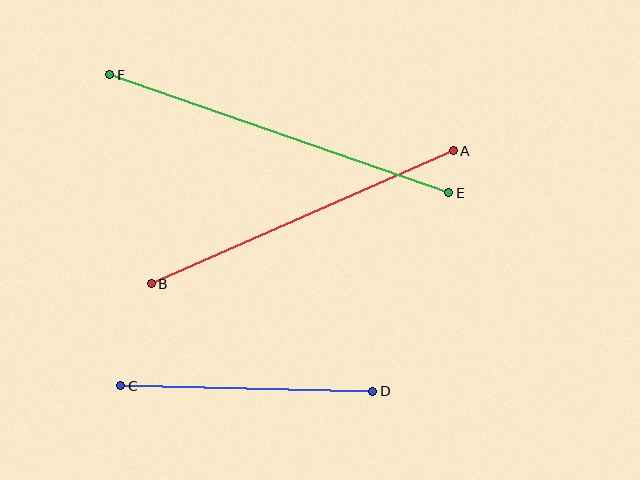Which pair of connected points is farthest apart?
Points E and F are farthest apart.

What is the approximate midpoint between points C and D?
The midpoint is at approximately (247, 389) pixels.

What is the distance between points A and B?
The distance is approximately 330 pixels.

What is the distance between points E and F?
The distance is approximately 359 pixels.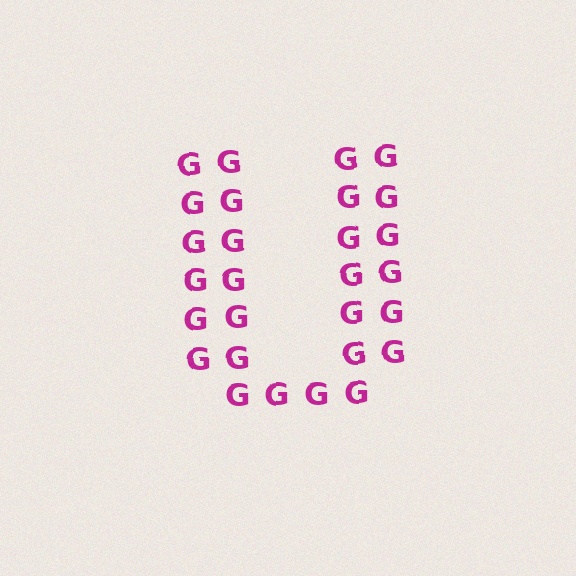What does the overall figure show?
The overall figure shows the letter U.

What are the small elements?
The small elements are letter G's.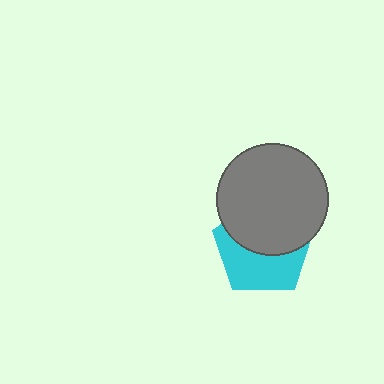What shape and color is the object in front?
The object in front is a gray circle.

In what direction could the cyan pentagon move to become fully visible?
The cyan pentagon could move down. That would shift it out from behind the gray circle entirely.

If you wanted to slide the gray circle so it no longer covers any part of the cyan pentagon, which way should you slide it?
Slide it up — that is the most direct way to separate the two shapes.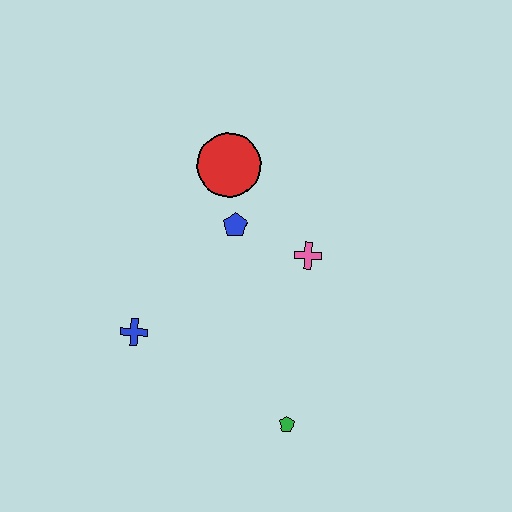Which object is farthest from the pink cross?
The blue cross is farthest from the pink cross.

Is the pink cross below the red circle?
Yes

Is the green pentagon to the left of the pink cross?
Yes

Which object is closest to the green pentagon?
The pink cross is closest to the green pentagon.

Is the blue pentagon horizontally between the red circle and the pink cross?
Yes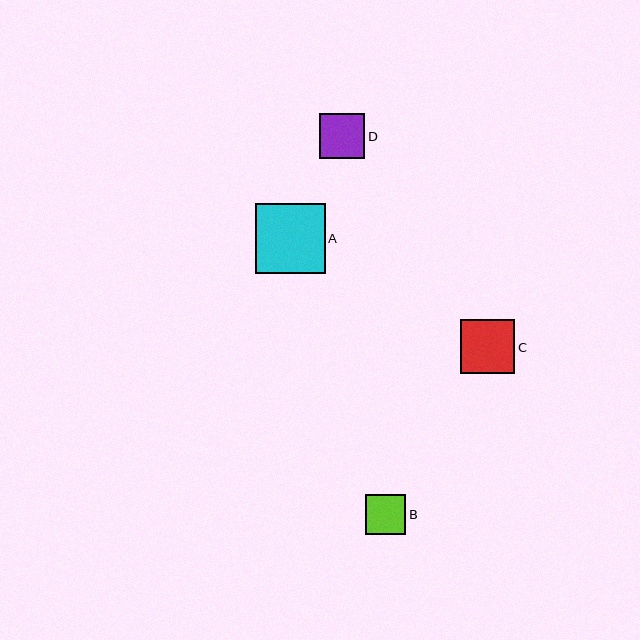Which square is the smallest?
Square B is the smallest with a size of approximately 40 pixels.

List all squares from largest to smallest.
From largest to smallest: A, C, D, B.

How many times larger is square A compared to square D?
Square A is approximately 1.6 times the size of square D.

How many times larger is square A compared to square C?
Square A is approximately 1.3 times the size of square C.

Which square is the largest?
Square A is the largest with a size of approximately 70 pixels.